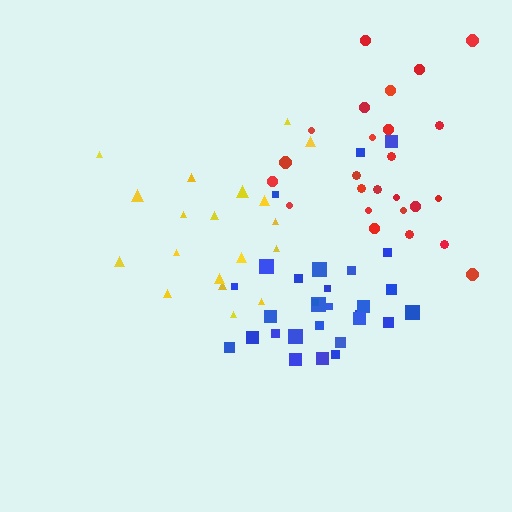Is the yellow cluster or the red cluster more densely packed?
Red.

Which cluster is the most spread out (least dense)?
Yellow.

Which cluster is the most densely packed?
Blue.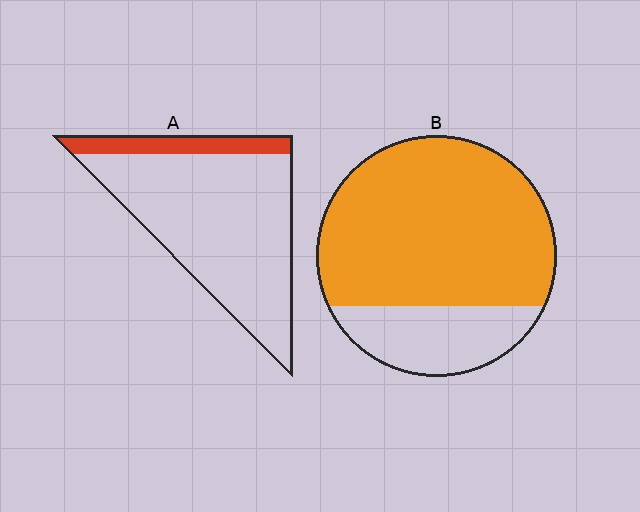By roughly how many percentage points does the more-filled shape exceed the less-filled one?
By roughly 60 percentage points (B over A).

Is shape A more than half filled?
No.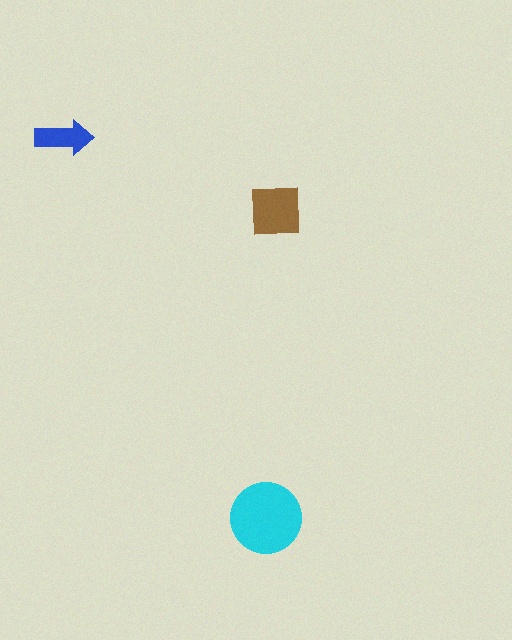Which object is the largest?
The cyan circle.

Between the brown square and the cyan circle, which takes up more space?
The cyan circle.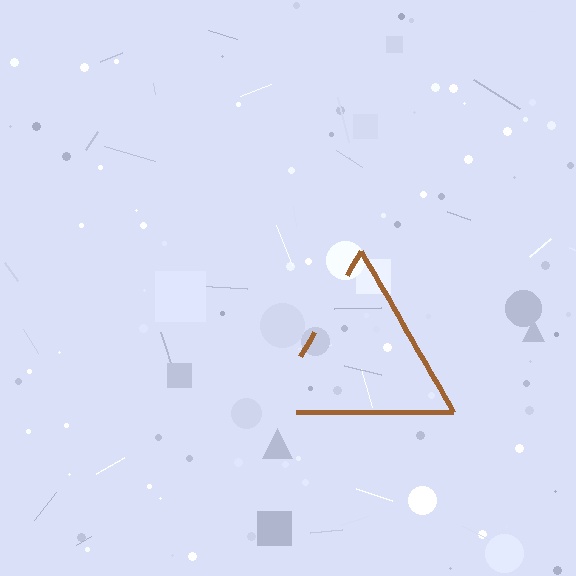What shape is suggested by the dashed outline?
The dashed outline suggests a triangle.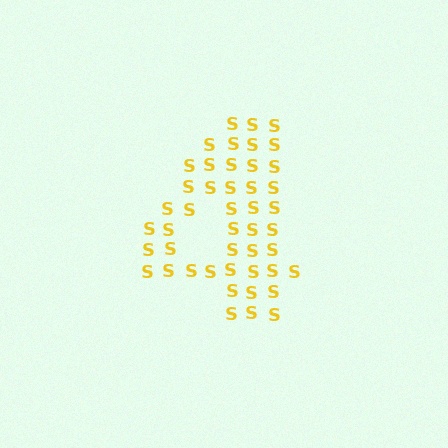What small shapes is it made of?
It is made of small letter S's.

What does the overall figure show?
The overall figure shows the digit 4.